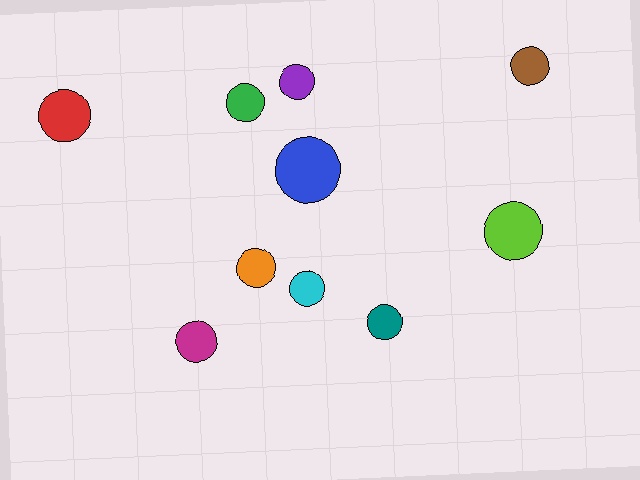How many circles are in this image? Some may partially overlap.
There are 10 circles.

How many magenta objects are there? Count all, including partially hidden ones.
There is 1 magenta object.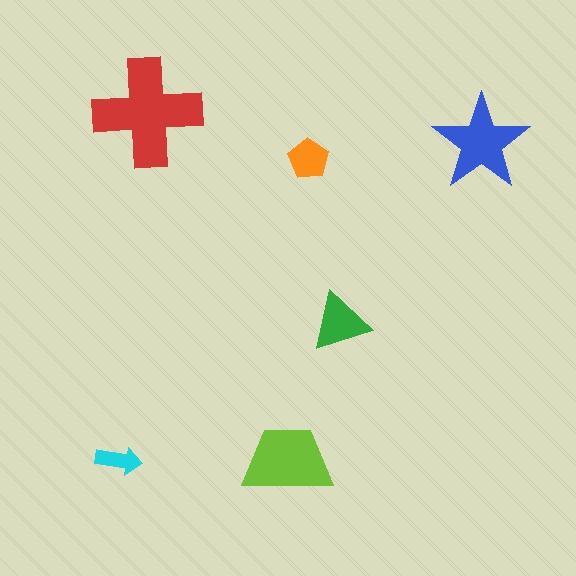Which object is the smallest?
The cyan arrow.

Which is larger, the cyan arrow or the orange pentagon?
The orange pentagon.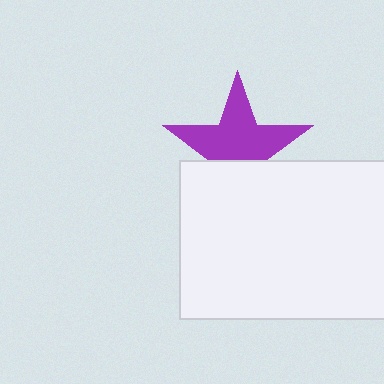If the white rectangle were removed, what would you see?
You would see the complete purple star.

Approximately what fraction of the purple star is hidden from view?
Roughly 37% of the purple star is hidden behind the white rectangle.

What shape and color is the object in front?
The object in front is a white rectangle.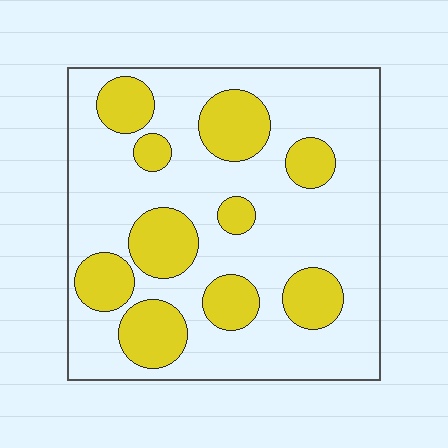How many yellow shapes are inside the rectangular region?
10.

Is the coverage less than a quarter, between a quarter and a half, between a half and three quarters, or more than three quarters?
Between a quarter and a half.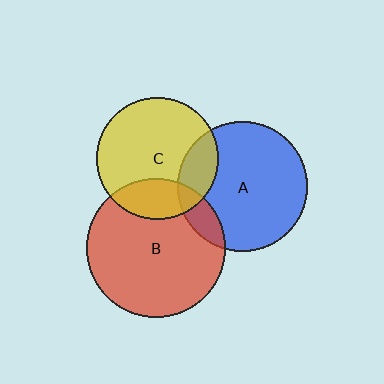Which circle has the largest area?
Circle B (red).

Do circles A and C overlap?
Yes.